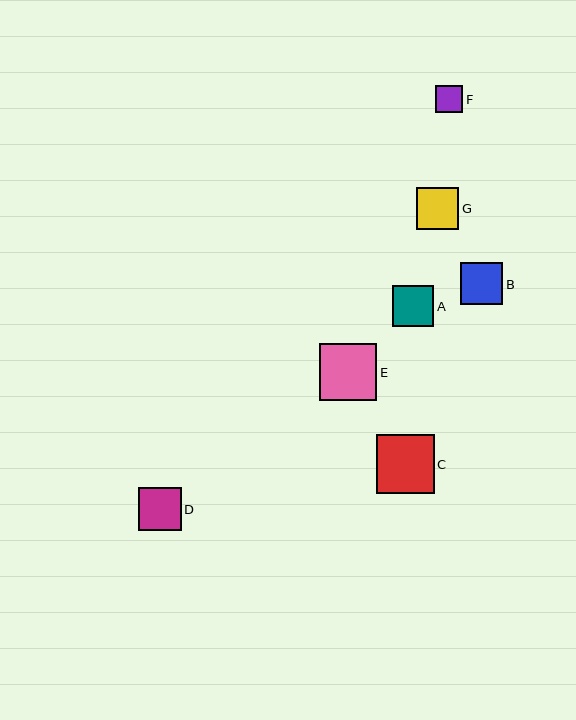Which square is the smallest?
Square F is the smallest with a size of approximately 27 pixels.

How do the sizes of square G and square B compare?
Square G and square B are approximately the same size.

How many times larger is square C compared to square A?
Square C is approximately 1.4 times the size of square A.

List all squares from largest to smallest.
From largest to smallest: C, E, D, G, B, A, F.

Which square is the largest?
Square C is the largest with a size of approximately 58 pixels.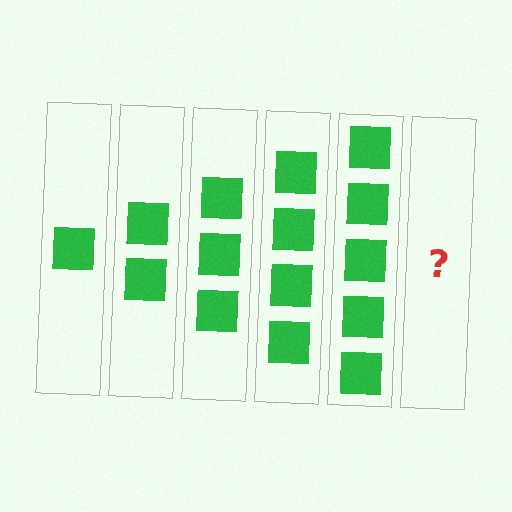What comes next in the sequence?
The next element should be 6 squares.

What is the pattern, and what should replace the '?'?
The pattern is that each step adds one more square. The '?' should be 6 squares.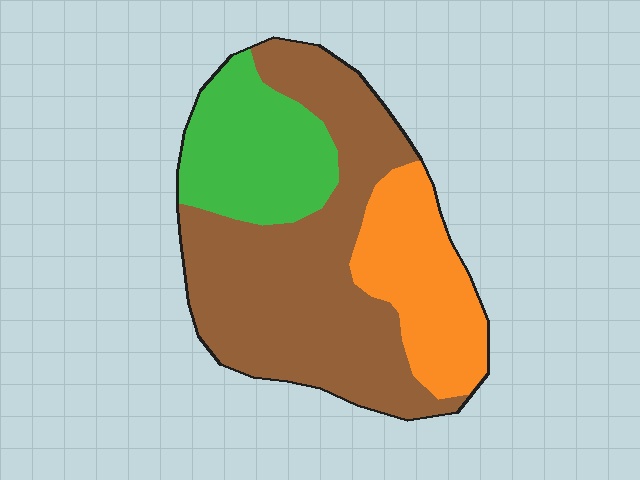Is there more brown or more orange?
Brown.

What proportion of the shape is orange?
Orange covers about 25% of the shape.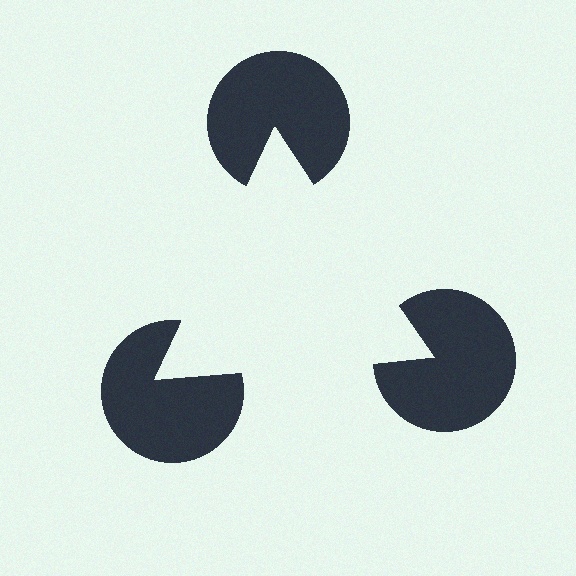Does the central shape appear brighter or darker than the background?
It typically appears slightly brighter than the background, even though no actual brightness change is drawn.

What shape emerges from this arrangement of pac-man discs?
An illusory triangle — its edges are inferred from the aligned wedge cuts in the pac-man discs, not physically drawn.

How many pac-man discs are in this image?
There are 3 — one at each vertex of the illusory triangle.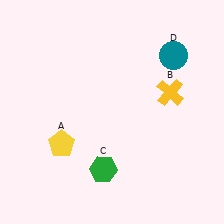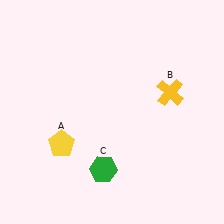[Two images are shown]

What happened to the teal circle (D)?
The teal circle (D) was removed in Image 2. It was in the top-right area of Image 1.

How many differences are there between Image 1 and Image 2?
There is 1 difference between the two images.